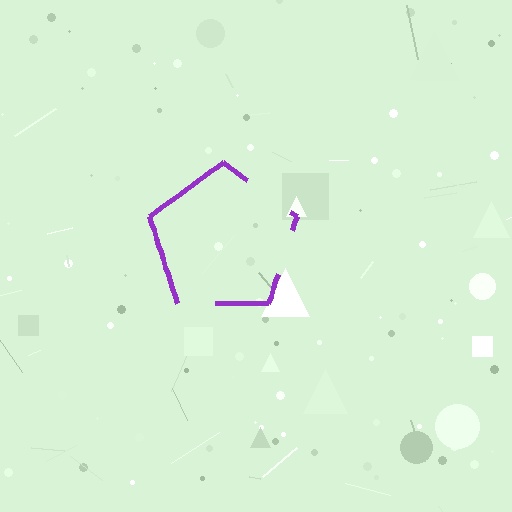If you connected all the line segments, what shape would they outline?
They would outline a pentagon.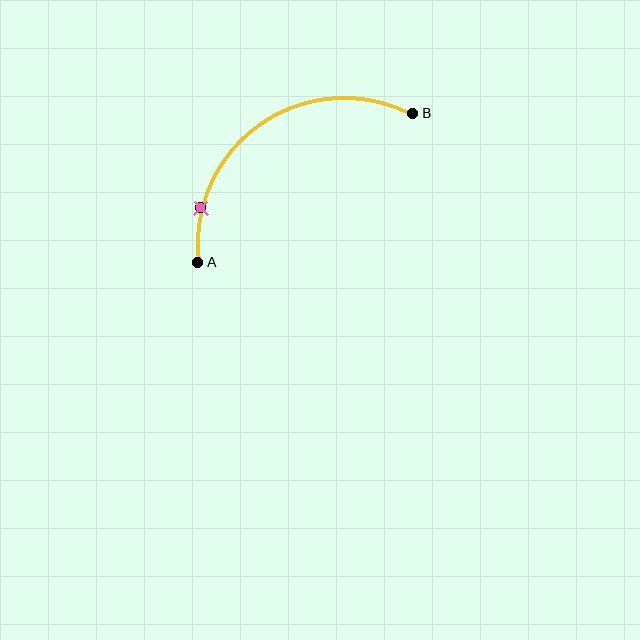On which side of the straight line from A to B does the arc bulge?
The arc bulges above and to the left of the straight line connecting A and B.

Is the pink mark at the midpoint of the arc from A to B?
No. The pink mark lies on the arc but is closer to endpoint A. The arc midpoint would be at the point on the curve equidistant along the arc from both A and B.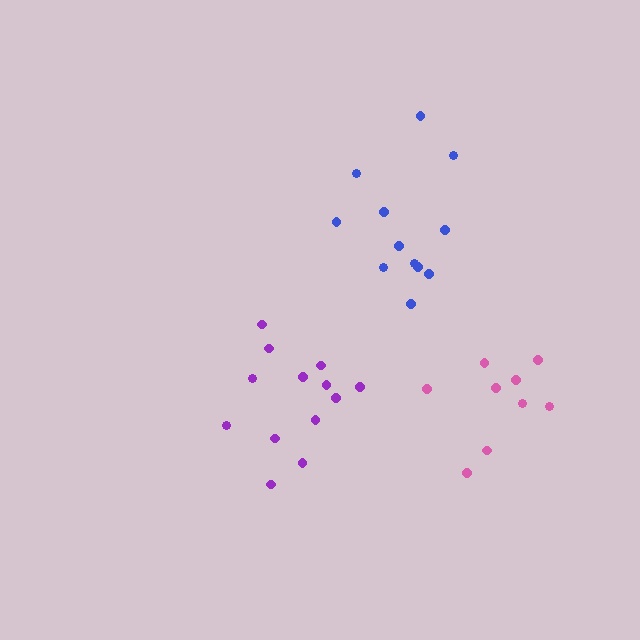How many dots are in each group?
Group 1: 9 dots, Group 2: 13 dots, Group 3: 12 dots (34 total).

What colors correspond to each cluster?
The clusters are colored: pink, purple, blue.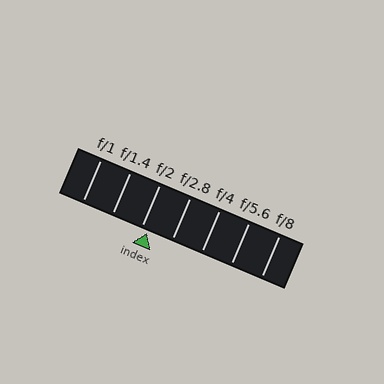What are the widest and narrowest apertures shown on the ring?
The widest aperture shown is f/1 and the narrowest is f/8.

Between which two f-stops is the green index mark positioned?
The index mark is between f/2 and f/2.8.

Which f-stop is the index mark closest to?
The index mark is closest to f/2.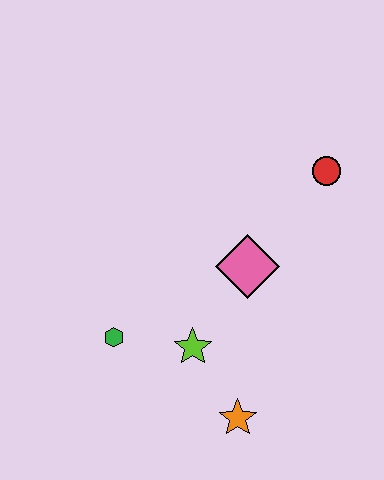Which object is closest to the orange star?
The lime star is closest to the orange star.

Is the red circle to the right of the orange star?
Yes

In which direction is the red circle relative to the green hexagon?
The red circle is to the right of the green hexagon.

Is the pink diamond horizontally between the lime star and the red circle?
Yes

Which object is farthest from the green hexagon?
The red circle is farthest from the green hexagon.